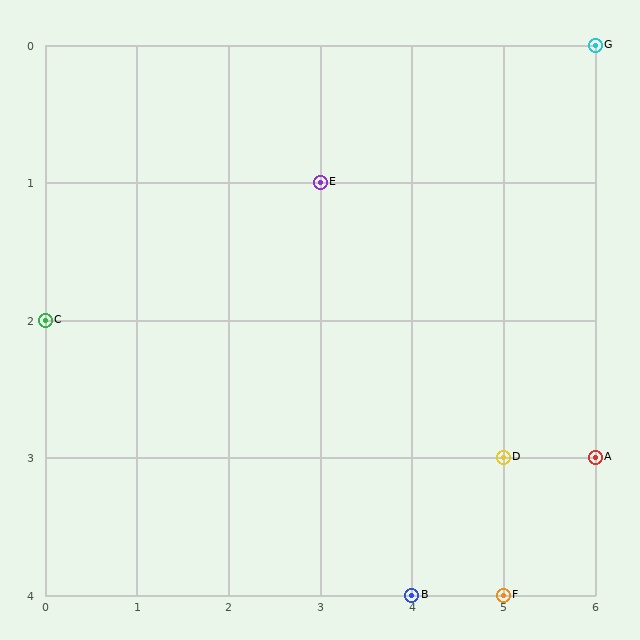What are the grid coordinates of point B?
Point B is at grid coordinates (4, 4).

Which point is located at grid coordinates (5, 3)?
Point D is at (5, 3).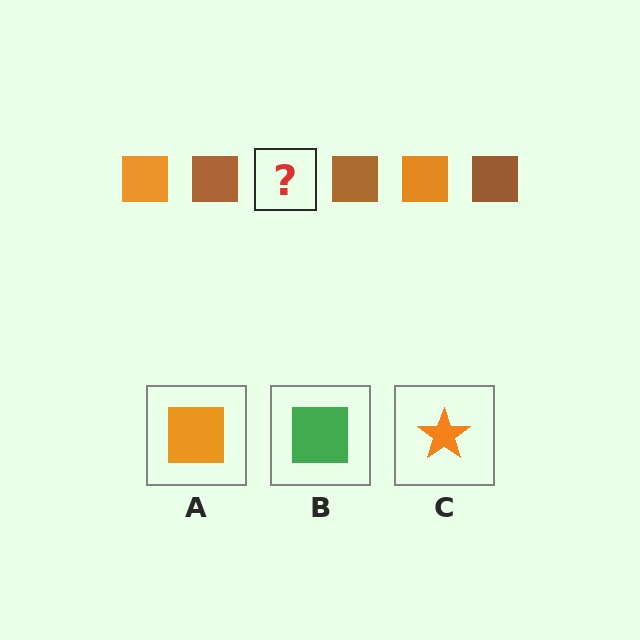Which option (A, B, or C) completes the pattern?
A.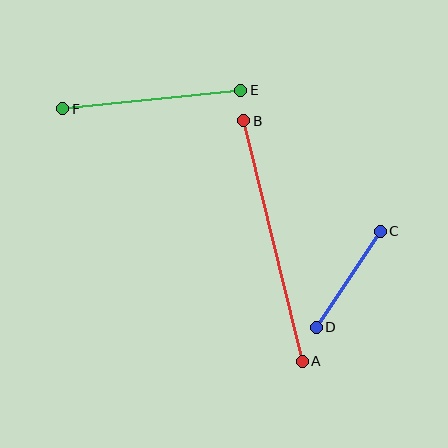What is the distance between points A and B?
The distance is approximately 248 pixels.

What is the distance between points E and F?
The distance is approximately 179 pixels.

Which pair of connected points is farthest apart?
Points A and B are farthest apart.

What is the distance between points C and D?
The distance is approximately 115 pixels.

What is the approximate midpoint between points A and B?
The midpoint is at approximately (273, 241) pixels.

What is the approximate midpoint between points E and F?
The midpoint is at approximately (152, 100) pixels.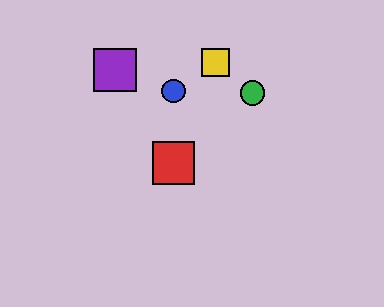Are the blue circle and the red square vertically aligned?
Yes, both are at x≈173.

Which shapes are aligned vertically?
The red square, the blue circle are aligned vertically.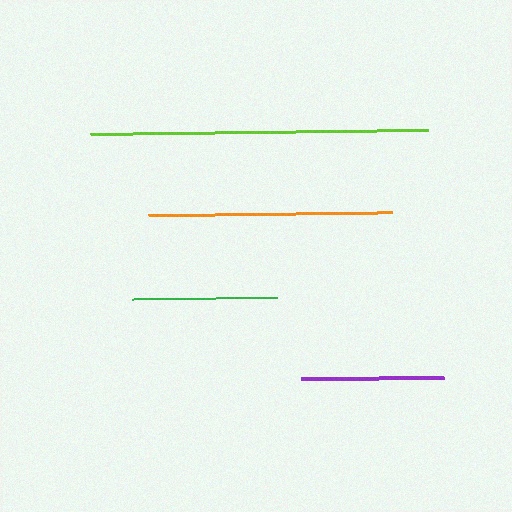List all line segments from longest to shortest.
From longest to shortest: lime, orange, green, purple.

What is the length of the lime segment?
The lime segment is approximately 339 pixels long.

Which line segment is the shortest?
The purple line is the shortest at approximately 143 pixels.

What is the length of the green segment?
The green segment is approximately 146 pixels long.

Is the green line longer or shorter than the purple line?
The green line is longer than the purple line.